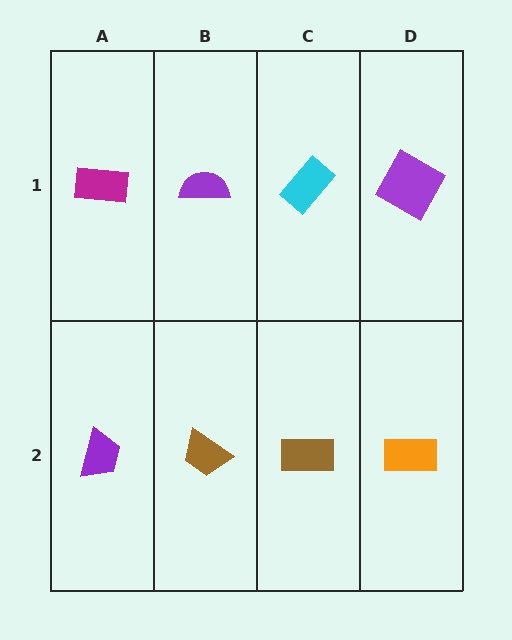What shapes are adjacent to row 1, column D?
An orange rectangle (row 2, column D), a cyan rectangle (row 1, column C).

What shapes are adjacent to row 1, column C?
A brown rectangle (row 2, column C), a purple semicircle (row 1, column B), a purple square (row 1, column D).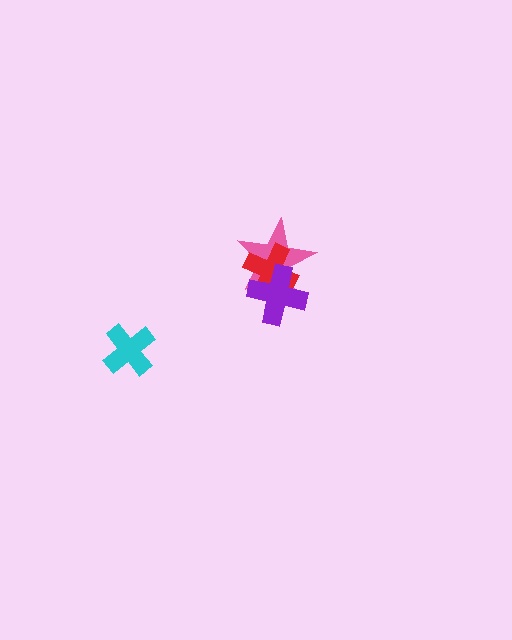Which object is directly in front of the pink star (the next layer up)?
The red cross is directly in front of the pink star.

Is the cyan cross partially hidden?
No, no other shape covers it.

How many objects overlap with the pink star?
2 objects overlap with the pink star.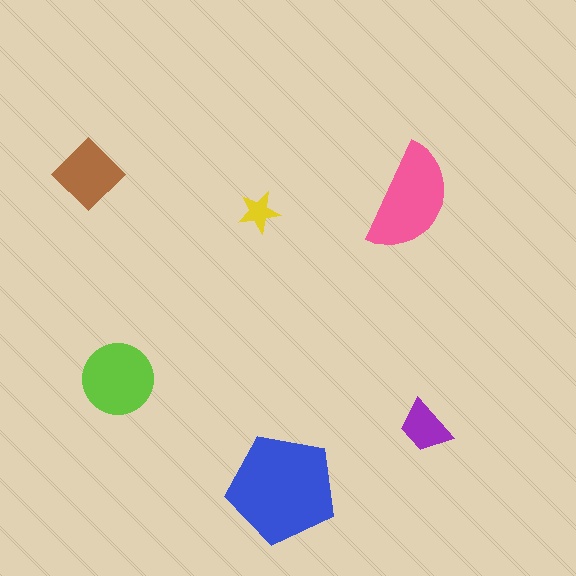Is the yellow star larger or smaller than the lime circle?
Smaller.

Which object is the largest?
The blue pentagon.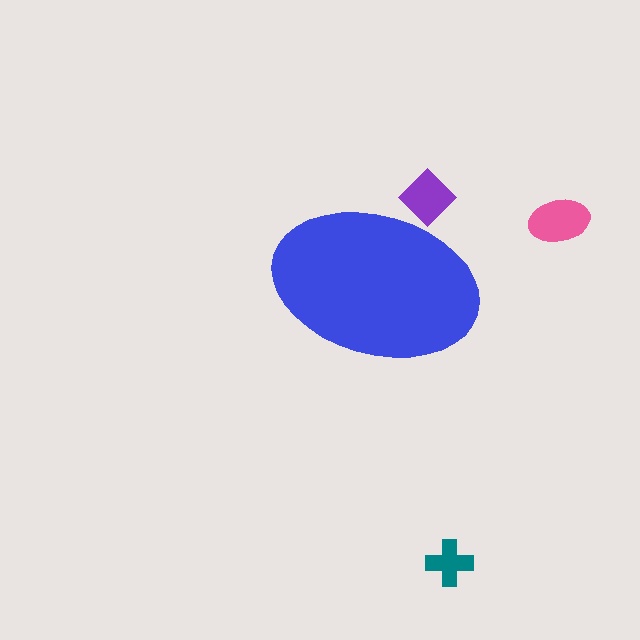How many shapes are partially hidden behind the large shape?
1 shape is partially hidden.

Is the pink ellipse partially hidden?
No, the pink ellipse is fully visible.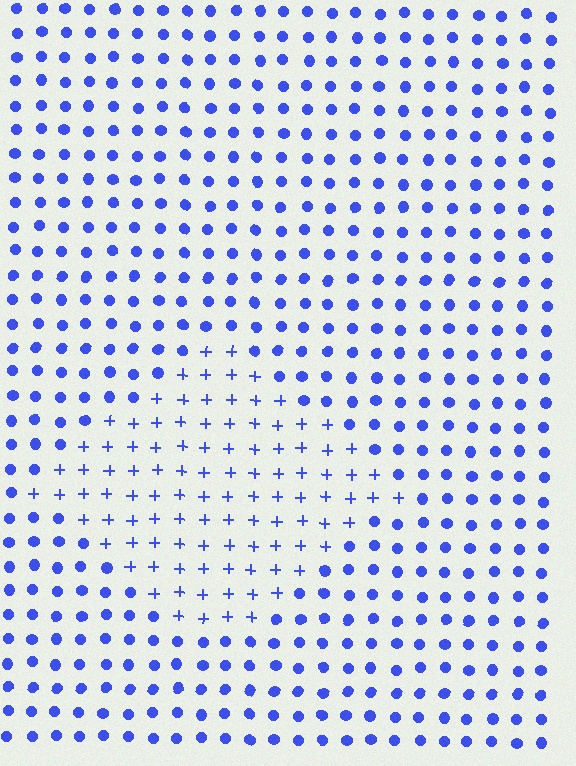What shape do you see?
I see a diamond.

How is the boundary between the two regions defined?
The boundary is defined by a change in element shape: plus signs inside vs. circles outside. All elements share the same color and spacing.